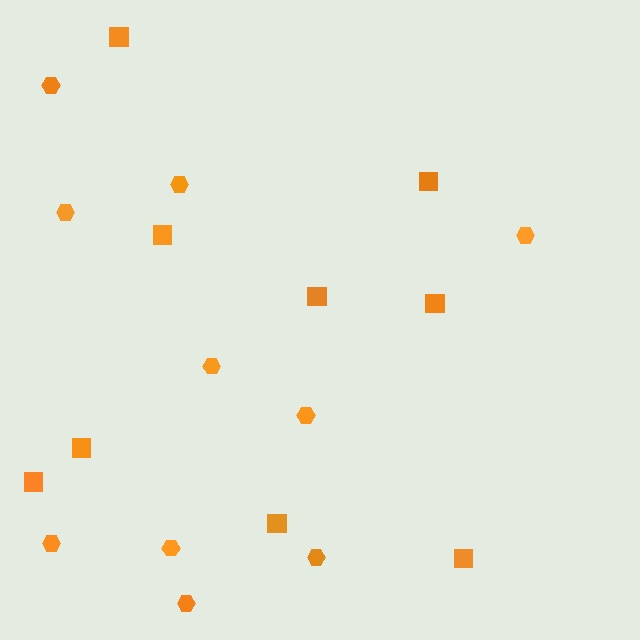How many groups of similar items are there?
There are 2 groups: one group of squares (9) and one group of hexagons (10).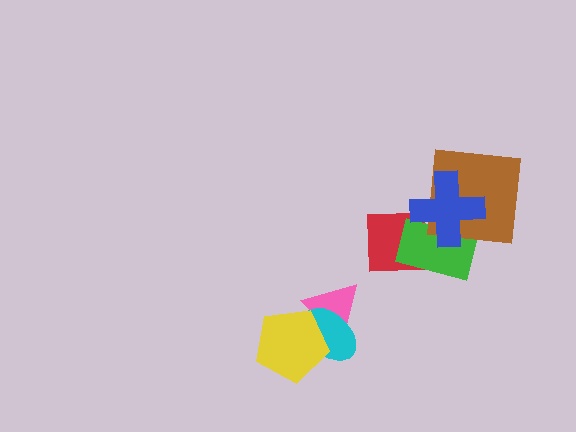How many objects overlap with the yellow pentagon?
2 objects overlap with the yellow pentagon.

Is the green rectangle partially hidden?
Yes, it is partially covered by another shape.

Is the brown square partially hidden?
Yes, it is partially covered by another shape.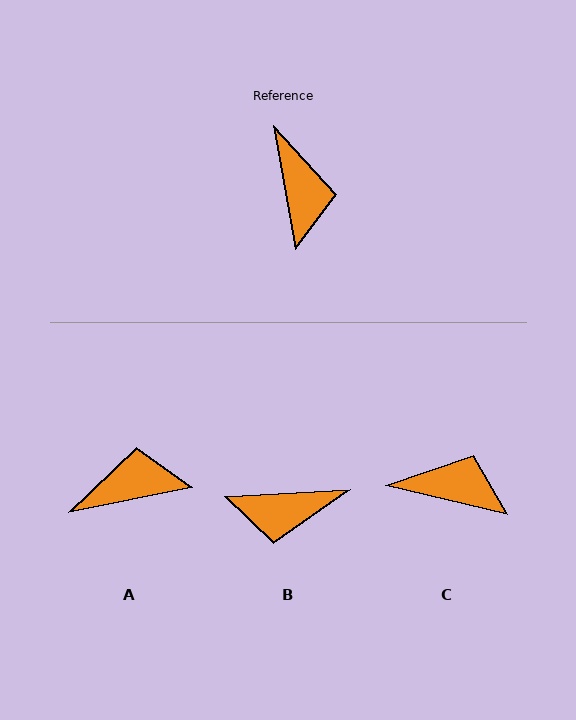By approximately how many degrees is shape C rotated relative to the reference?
Approximately 66 degrees counter-clockwise.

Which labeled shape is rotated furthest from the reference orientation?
B, about 97 degrees away.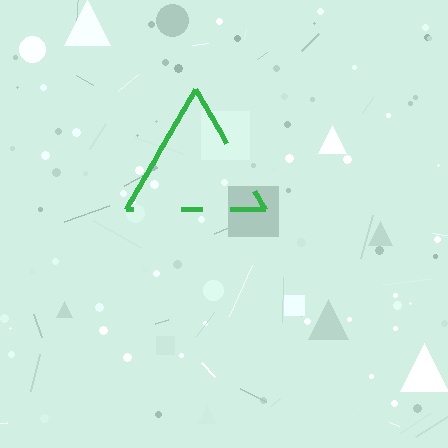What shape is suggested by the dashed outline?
The dashed outline suggests a triangle.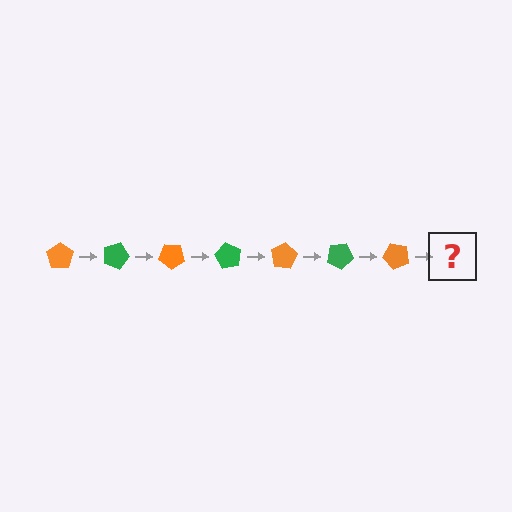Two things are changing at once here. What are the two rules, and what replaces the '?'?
The two rules are that it rotates 20 degrees each step and the color cycles through orange and green. The '?' should be a green pentagon, rotated 140 degrees from the start.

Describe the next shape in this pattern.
It should be a green pentagon, rotated 140 degrees from the start.